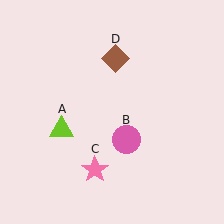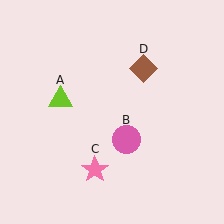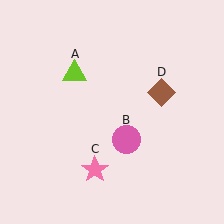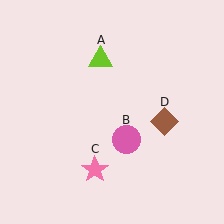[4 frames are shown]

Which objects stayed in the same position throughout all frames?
Pink circle (object B) and pink star (object C) remained stationary.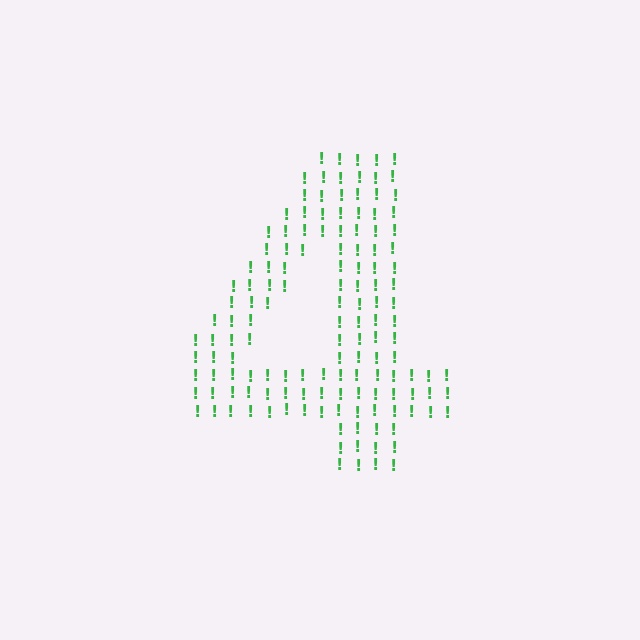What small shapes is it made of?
It is made of small exclamation marks.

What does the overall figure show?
The overall figure shows the digit 4.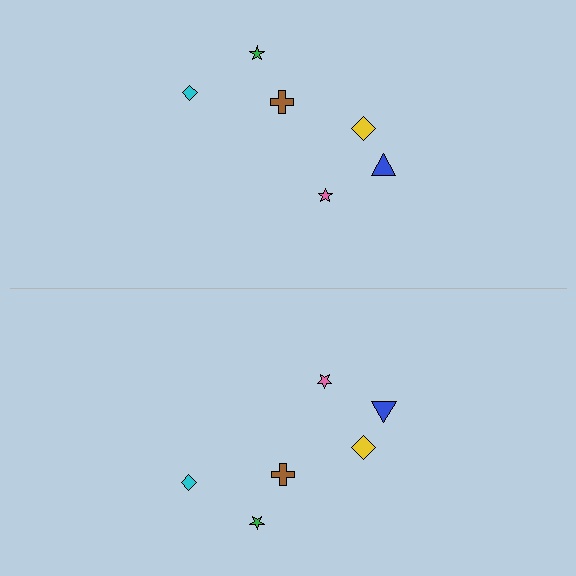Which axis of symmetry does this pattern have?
The pattern has a horizontal axis of symmetry running through the center of the image.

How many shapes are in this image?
There are 12 shapes in this image.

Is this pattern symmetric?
Yes, this pattern has bilateral (reflection) symmetry.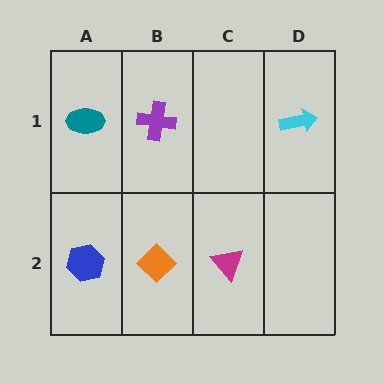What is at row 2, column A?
A blue hexagon.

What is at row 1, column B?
A purple cross.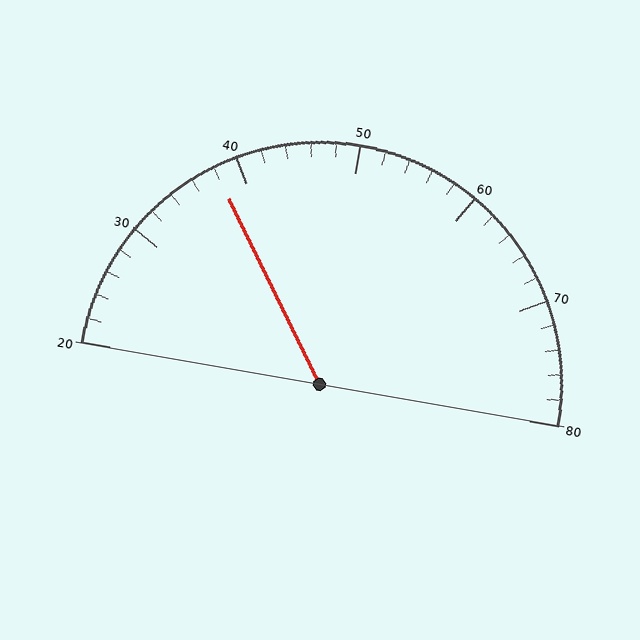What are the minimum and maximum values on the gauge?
The gauge ranges from 20 to 80.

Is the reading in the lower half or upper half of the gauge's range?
The reading is in the lower half of the range (20 to 80).